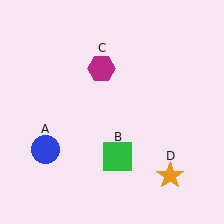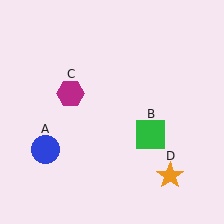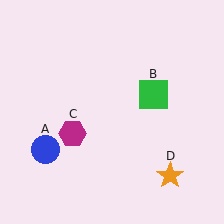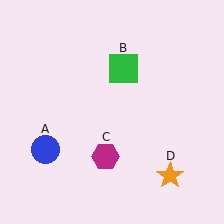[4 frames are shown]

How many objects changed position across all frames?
2 objects changed position: green square (object B), magenta hexagon (object C).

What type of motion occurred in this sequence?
The green square (object B), magenta hexagon (object C) rotated counterclockwise around the center of the scene.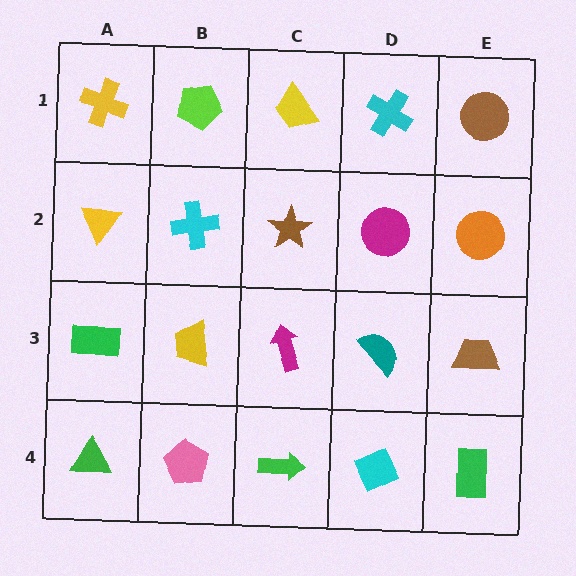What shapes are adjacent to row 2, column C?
A yellow trapezoid (row 1, column C), a magenta arrow (row 3, column C), a cyan cross (row 2, column B), a magenta circle (row 2, column D).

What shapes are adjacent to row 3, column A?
A yellow triangle (row 2, column A), a green triangle (row 4, column A), a yellow trapezoid (row 3, column B).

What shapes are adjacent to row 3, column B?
A cyan cross (row 2, column B), a pink pentagon (row 4, column B), a green rectangle (row 3, column A), a magenta arrow (row 3, column C).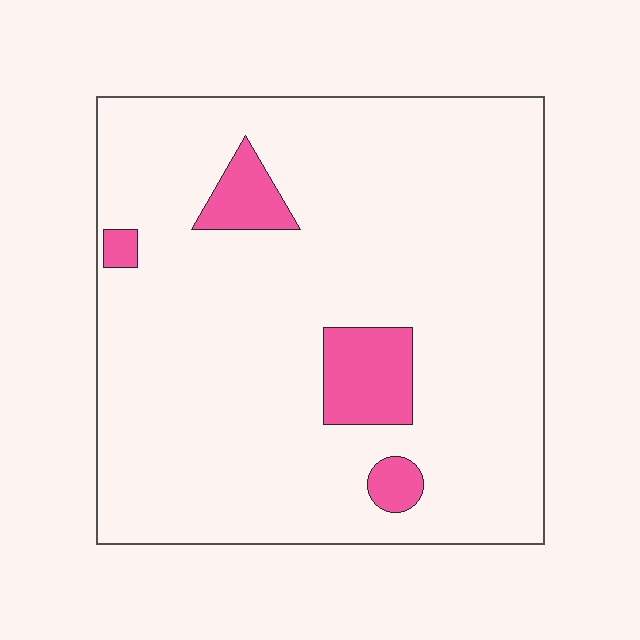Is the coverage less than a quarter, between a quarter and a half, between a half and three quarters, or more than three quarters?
Less than a quarter.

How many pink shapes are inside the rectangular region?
4.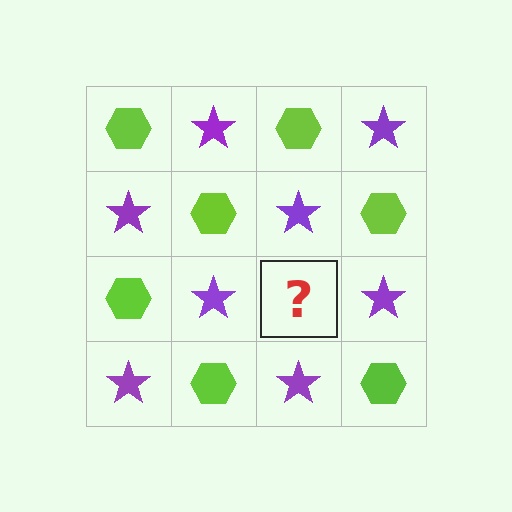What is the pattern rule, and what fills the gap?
The rule is that it alternates lime hexagon and purple star in a checkerboard pattern. The gap should be filled with a lime hexagon.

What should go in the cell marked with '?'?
The missing cell should contain a lime hexagon.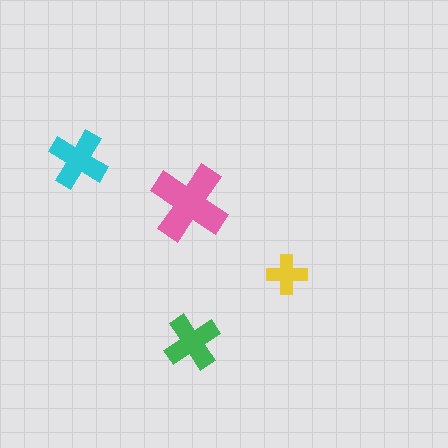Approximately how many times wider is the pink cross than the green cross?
About 1.5 times wider.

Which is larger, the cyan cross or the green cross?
The cyan one.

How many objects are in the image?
There are 4 objects in the image.